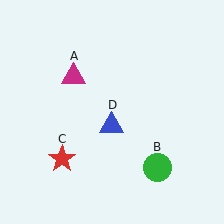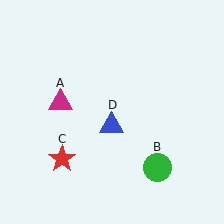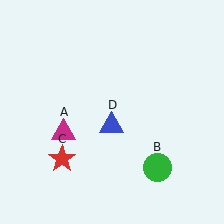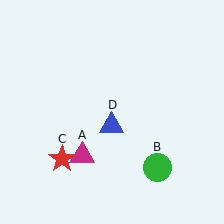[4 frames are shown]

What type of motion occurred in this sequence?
The magenta triangle (object A) rotated counterclockwise around the center of the scene.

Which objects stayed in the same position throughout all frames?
Green circle (object B) and red star (object C) and blue triangle (object D) remained stationary.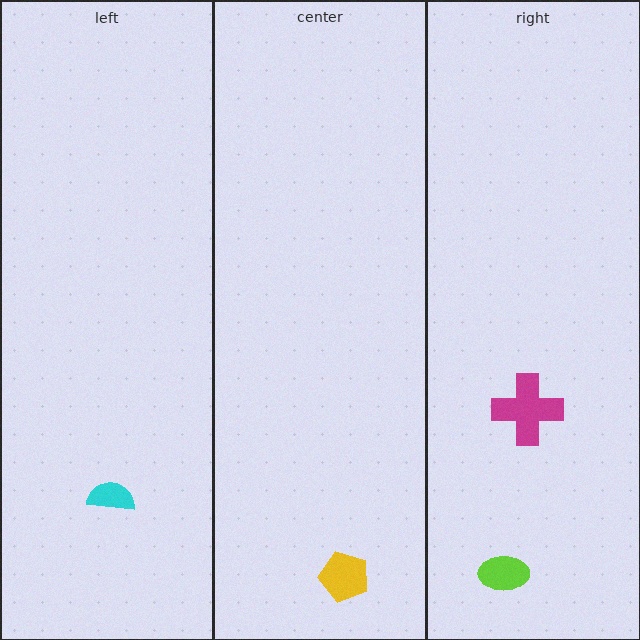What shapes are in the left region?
The cyan semicircle.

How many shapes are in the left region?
1.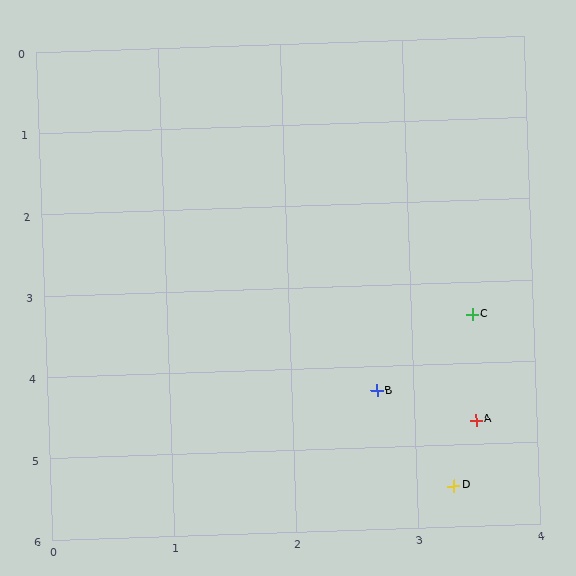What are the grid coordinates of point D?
Point D is at approximately (3.3, 5.5).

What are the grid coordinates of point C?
Point C is at approximately (3.5, 3.4).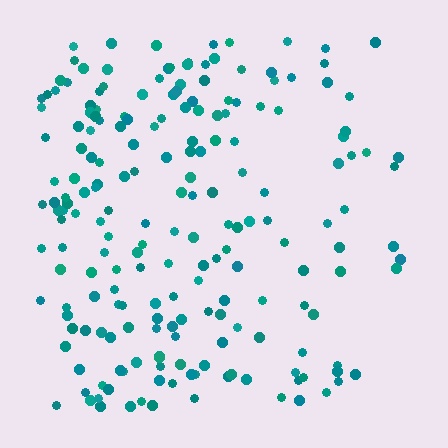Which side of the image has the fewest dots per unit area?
The right.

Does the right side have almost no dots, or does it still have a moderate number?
Still a moderate number, just noticeably fewer than the left.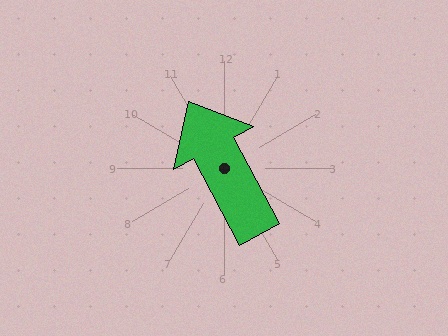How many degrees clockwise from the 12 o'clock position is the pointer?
Approximately 332 degrees.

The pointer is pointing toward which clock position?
Roughly 11 o'clock.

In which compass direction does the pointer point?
Northwest.